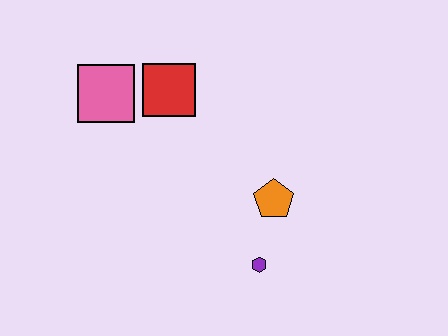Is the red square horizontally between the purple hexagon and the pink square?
Yes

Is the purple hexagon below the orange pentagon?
Yes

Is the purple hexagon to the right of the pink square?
Yes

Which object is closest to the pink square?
The red square is closest to the pink square.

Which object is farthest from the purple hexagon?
The pink square is farthest from the purple hexagon.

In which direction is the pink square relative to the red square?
The pink square is to the left of the red square.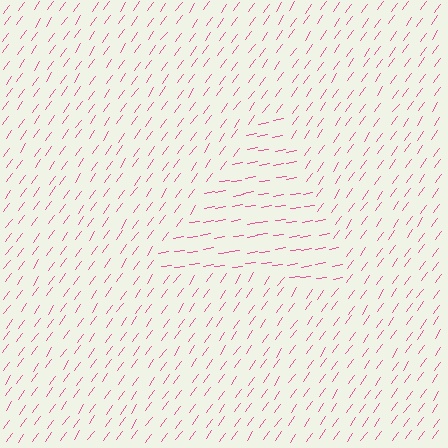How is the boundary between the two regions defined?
The boundary is defined purely by a change in line orientation (approximately 45 degrees difference). All lines are the same color and thickness.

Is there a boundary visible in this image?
Yes, there is a texture boundary formed by a change in line orientation.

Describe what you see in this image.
The image is filled with small pink line segments. A triangle region in the image has lines oriented differently from the surrounding lines, creating a visible texture boundary.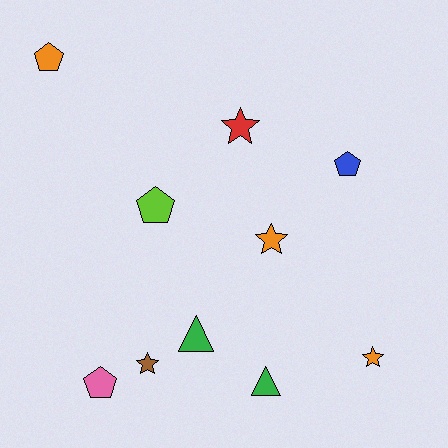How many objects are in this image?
There are 10 objects.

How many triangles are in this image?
There are 2 triangles.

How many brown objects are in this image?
There is 1 brown object.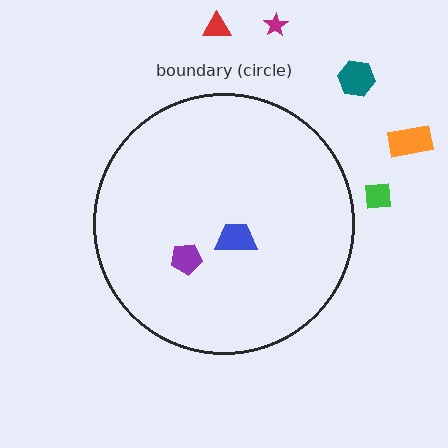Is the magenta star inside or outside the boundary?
Outside.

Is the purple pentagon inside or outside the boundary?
Inside.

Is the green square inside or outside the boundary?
Outside.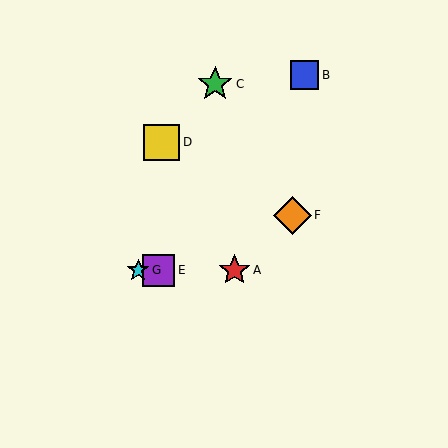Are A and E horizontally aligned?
Yes, both are at y≈270.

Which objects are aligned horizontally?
Objects A, E, G are aligned horizontally.